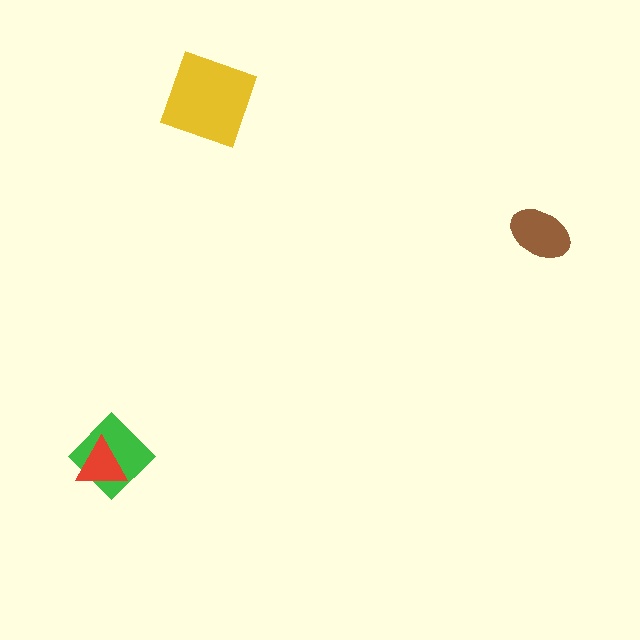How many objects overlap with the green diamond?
1 object overlaps with the green diamond.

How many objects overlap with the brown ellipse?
0 objects overlap with the brown ellipse.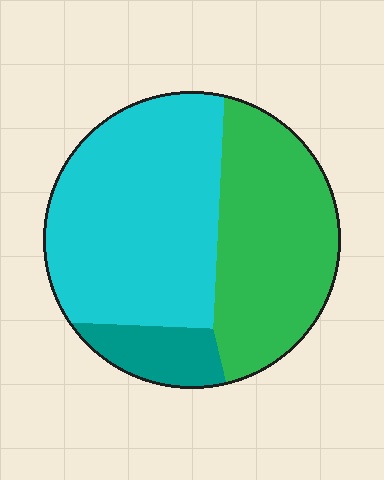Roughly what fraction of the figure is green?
Green takes up between a third and a half of the figure.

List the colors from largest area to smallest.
From largest to smallest: cyan, green, teal.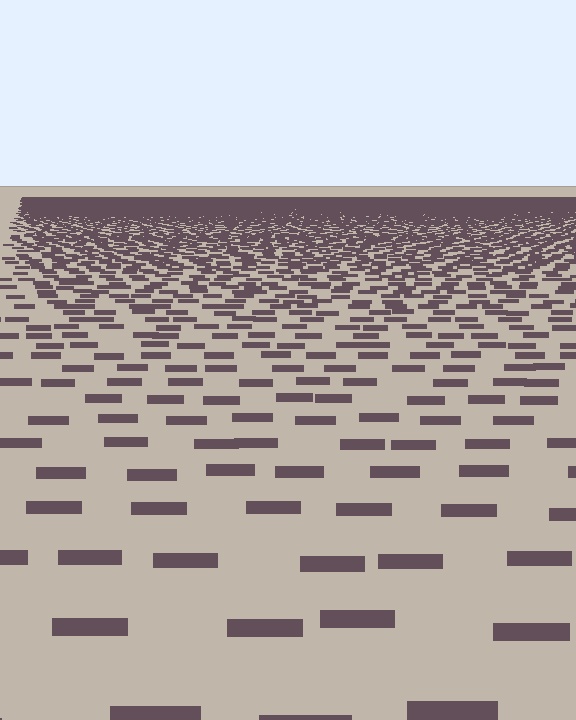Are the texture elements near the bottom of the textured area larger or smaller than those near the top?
Larger. Near the bottom, elements are closer to the viewer and appear at a bigger on-screen size.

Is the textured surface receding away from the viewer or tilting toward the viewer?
The surface is receding away from the viewer. Texture elements get smaller and denser toward the top.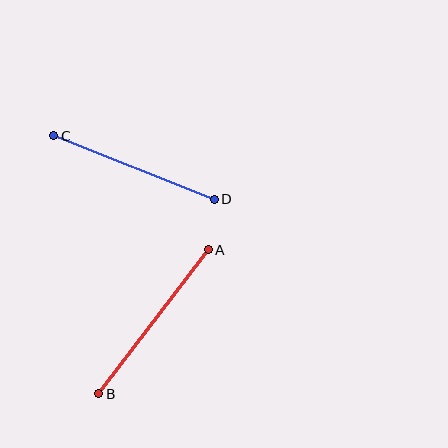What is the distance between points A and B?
The distance is approximately 181 pixels.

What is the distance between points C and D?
The distance is approximately 172 pixels.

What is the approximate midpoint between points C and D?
The midpoint is at approximately (134, 168) pixels.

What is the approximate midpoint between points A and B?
The midpoint is at approximately (154, 322) pixels.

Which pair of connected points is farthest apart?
Points A and B are farthest apart.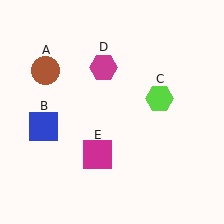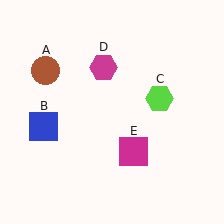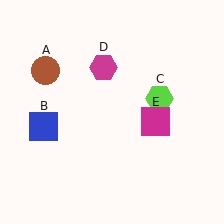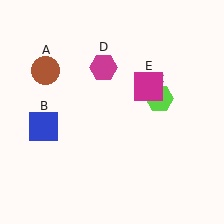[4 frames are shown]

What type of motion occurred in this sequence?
The magenta square (object E) rotated counterclockwise around the center of the scene.